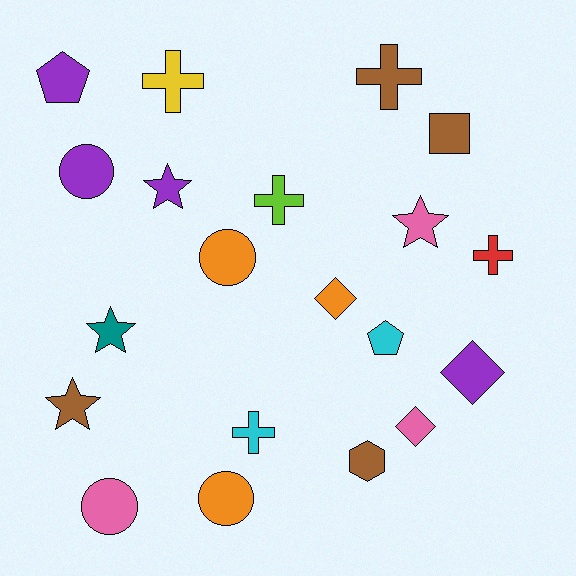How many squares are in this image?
There is 1 square.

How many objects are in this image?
There are 20 objects.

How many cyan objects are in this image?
There are 2 cyan objects.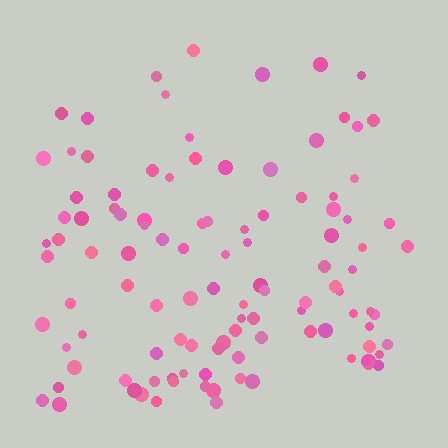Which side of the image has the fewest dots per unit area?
The top.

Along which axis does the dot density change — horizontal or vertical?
Vertical.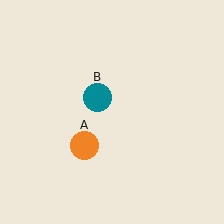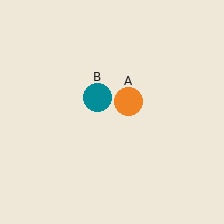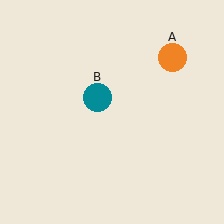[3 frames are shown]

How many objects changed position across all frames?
1 object changed position: orange circle (object A).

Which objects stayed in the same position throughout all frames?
Teal circle (object B) remained stationary.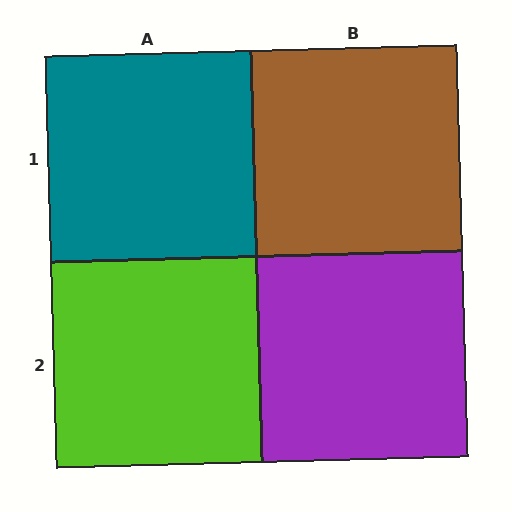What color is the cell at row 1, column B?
Brown.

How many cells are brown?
1 cell is brown.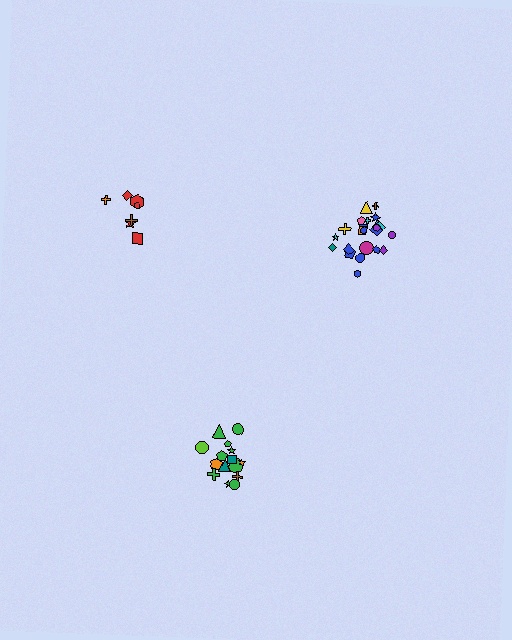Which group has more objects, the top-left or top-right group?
The top-right group.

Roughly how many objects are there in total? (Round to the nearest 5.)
Roughly 45 objects in total.